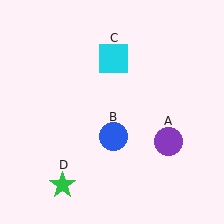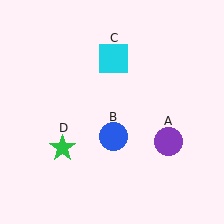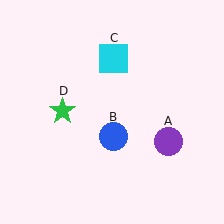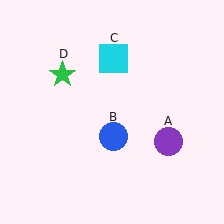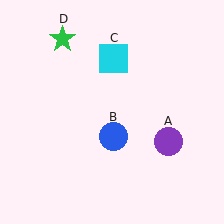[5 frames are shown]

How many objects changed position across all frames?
1 object changed position: green star (object D).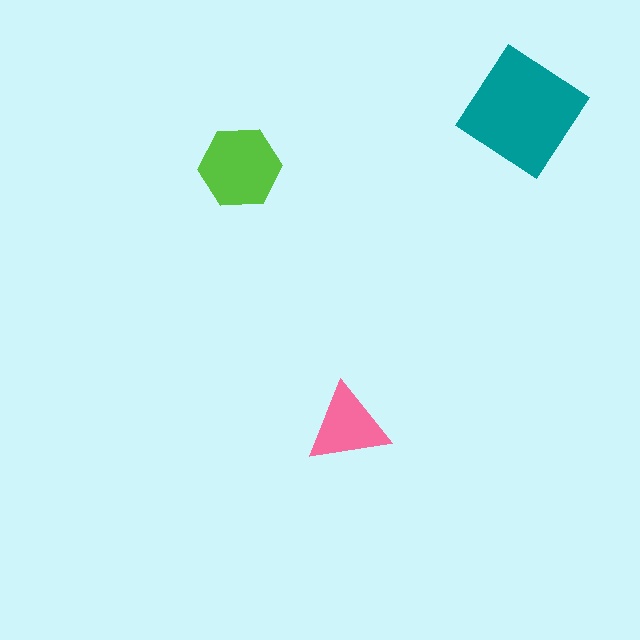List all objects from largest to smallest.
The teal diamond, the lime hexagon, the pink triangle.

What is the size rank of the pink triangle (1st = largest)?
3rd.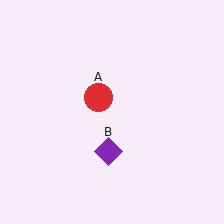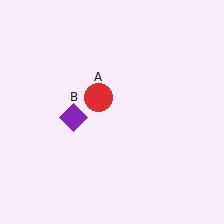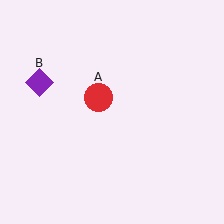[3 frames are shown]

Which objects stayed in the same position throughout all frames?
Red circle (object A) remained stationary.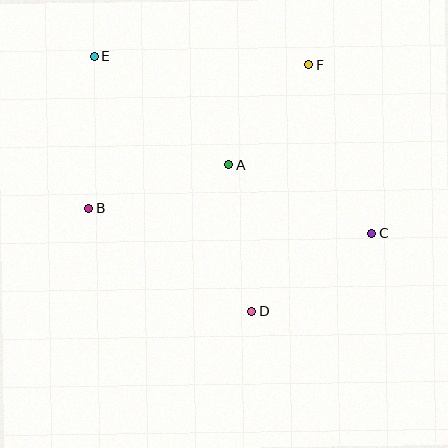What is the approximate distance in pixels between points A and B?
The distance between A and B is approximately 147 pixels.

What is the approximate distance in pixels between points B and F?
The distance between B and F is approximately 263 pixels.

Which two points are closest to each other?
Points A and F are closest to each other.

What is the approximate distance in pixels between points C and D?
The distance between C and D is approximately 143 pixels.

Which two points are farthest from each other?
Points C and E are farthest from each other.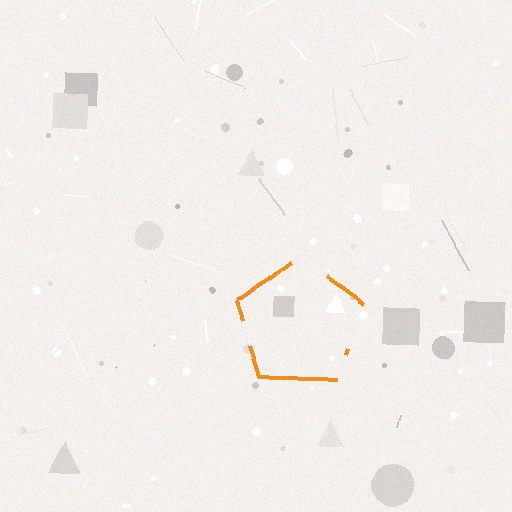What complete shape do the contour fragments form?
The contour fragments form a pentagon.